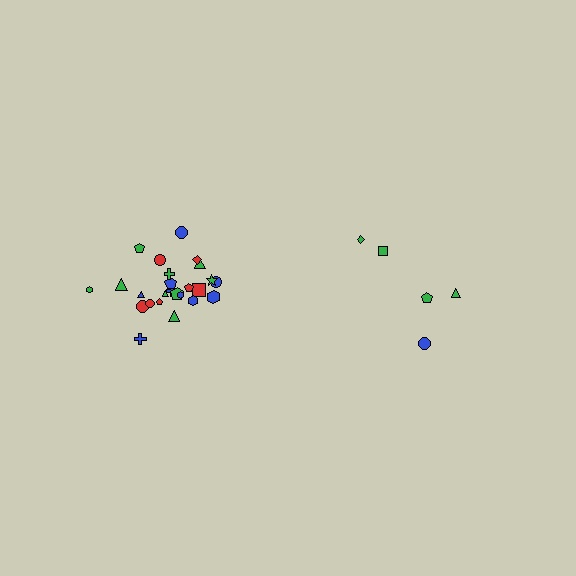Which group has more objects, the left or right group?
The left group.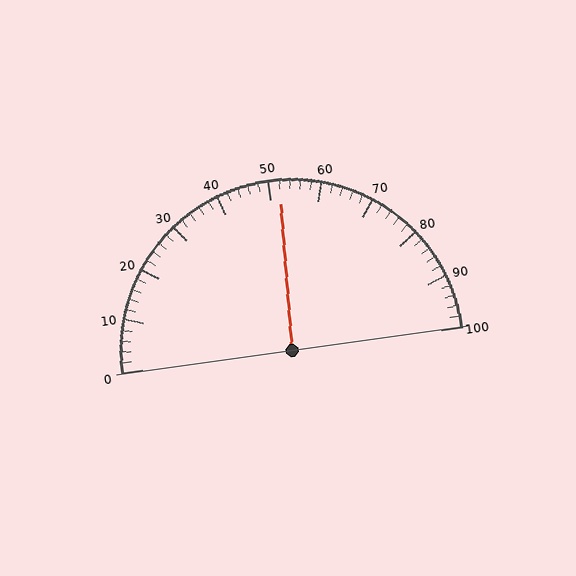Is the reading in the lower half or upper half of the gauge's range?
The reading is in the upper half of the range (0 to 100).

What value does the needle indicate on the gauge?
The needle indicates approximately 52.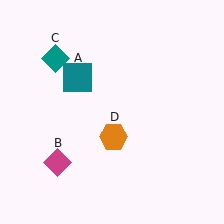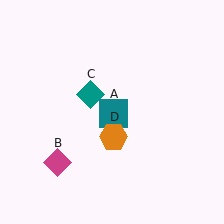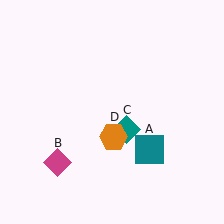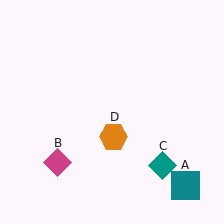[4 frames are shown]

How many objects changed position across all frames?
2 objects changed position: teal square (object A), teal diamond (object C).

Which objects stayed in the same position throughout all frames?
Magenta diamond (object B) and orange hexagon (object D) remained stationary.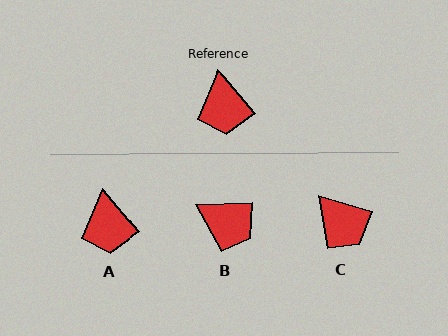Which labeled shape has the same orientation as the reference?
A.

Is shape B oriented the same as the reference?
No, it is off by about 51 degrees.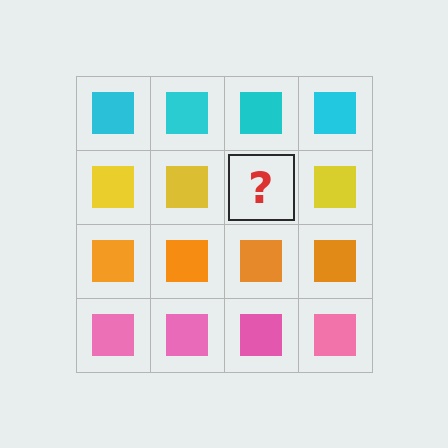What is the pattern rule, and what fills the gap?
The rule is that each row has a consistent color. The gap should be filled with a yellow square.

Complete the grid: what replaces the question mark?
The question mark should be replaced with a yellow square.